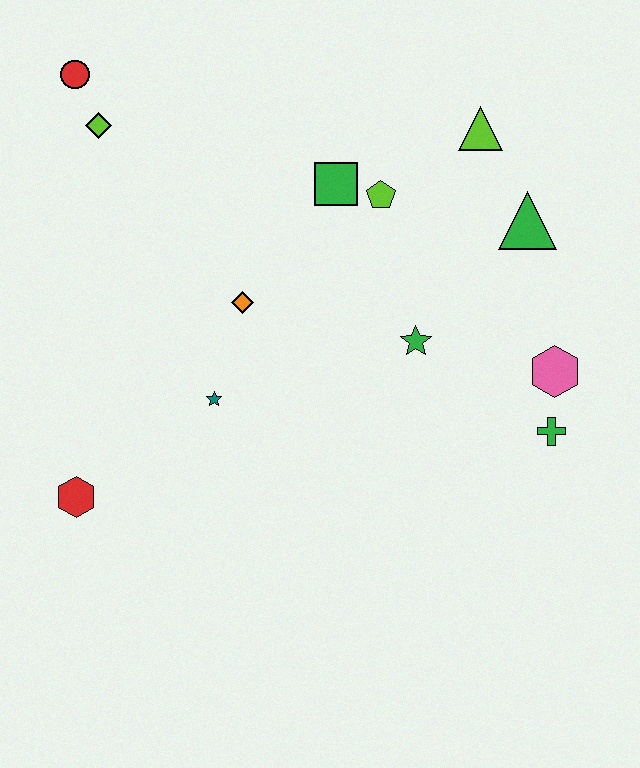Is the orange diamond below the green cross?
No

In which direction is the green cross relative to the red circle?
The green cross is to the right of the red circle.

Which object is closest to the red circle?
The lime diamond is closest to the red circle.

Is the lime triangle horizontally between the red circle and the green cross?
Yes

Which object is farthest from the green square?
The red hexagon is farthest from the green square.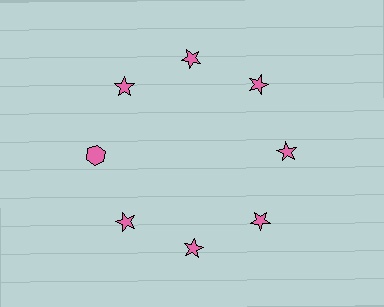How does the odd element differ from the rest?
It has a different shape: hexagon instead of star.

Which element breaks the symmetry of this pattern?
The pink hexagon at roughly the 9 o'clock position breaks the symmetry. All other shapes are pink stars.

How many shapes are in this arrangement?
There are 8 shapes arranged in a ring pattern.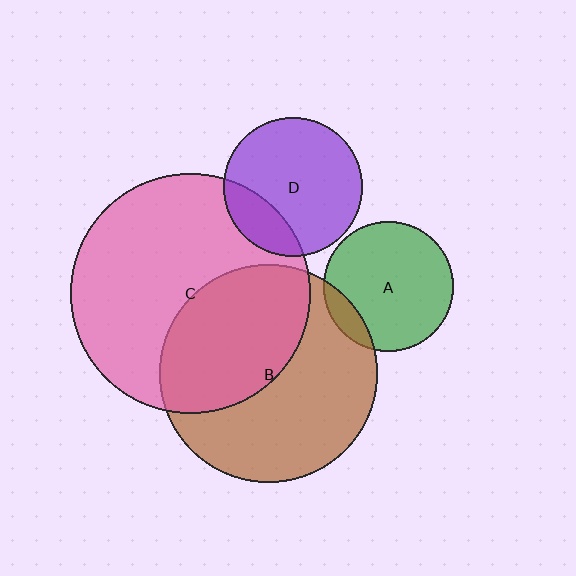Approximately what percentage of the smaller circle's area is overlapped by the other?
Approximately 20%.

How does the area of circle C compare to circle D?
Approximately 3.0 times.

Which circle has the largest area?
Circle C (pink).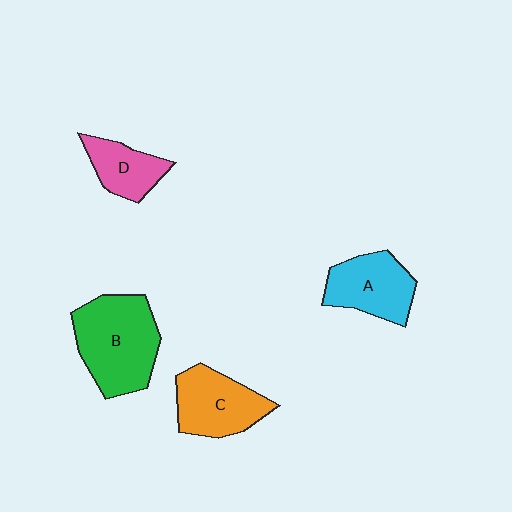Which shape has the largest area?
Shape B (green).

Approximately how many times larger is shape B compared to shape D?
Approximately 2.0 times.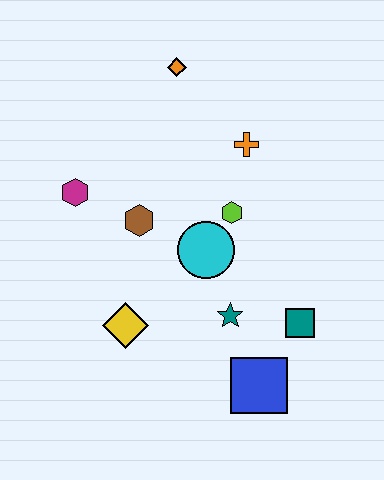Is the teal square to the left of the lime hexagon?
No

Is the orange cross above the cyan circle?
Yes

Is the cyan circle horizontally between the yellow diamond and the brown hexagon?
No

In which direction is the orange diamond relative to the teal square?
The orange diamond is above the teal square.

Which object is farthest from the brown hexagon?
The blue square is farthest from the brown hexagon.